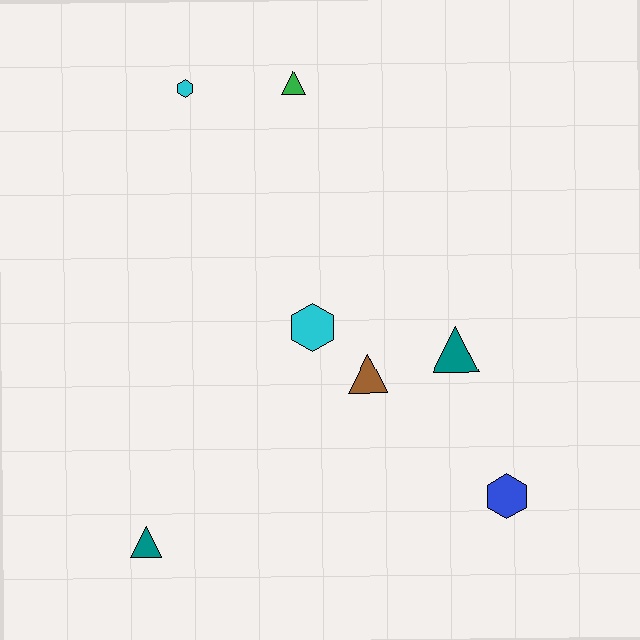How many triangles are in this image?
There are 4 triangles.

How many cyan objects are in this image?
There are 2 cyan objects.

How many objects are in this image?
There are 7 objects.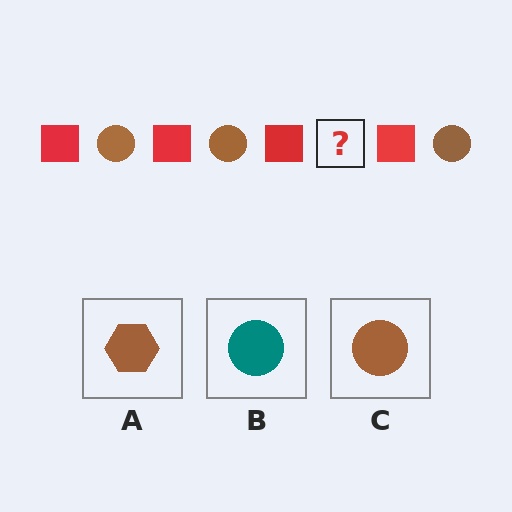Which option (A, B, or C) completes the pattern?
C.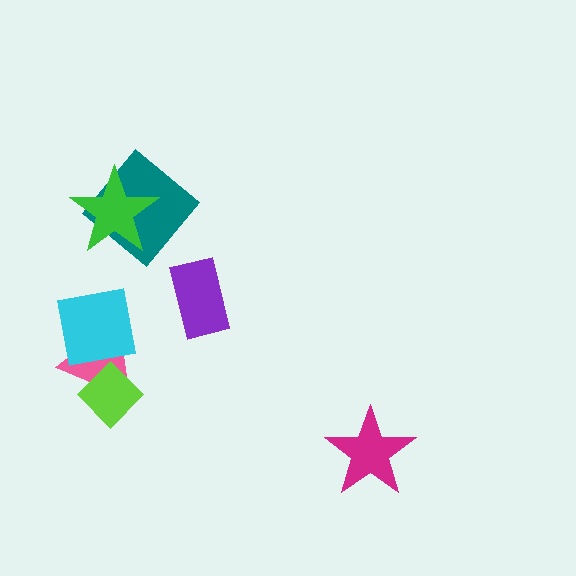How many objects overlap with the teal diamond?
1 object overlaps with the teal diamond.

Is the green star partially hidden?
No, no other shape covers it.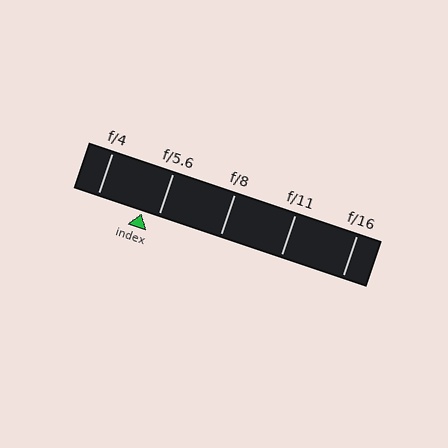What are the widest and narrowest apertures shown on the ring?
The widest aperture shown is f/4 and the narrowest is f/16.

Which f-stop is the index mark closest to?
The index mark is closest to f/5.6.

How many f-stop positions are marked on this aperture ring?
There are 5 f-stop positions marked.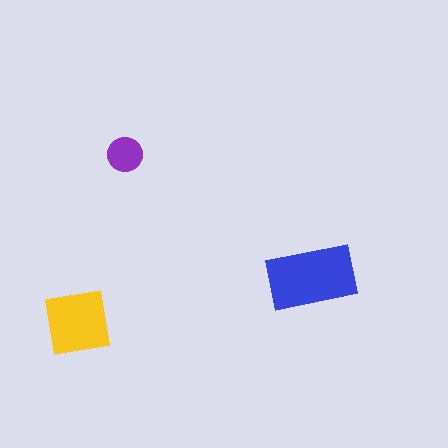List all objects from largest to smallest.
The blue rectangle, the yellow square, the purple circle.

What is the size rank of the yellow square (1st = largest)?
2nd.